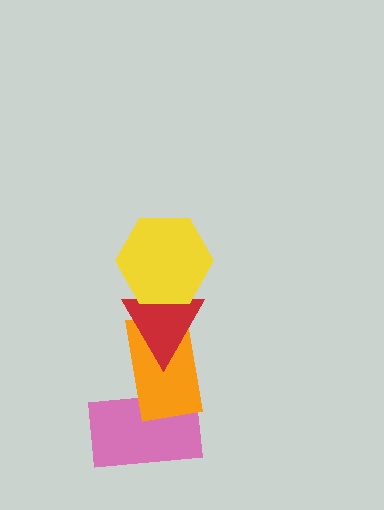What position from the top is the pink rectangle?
The pink rectangle is 4th from the top.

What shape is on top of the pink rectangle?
The orange rectangle is on top of the pink rectangle.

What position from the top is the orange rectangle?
The orange rectangle is 3rd from the top.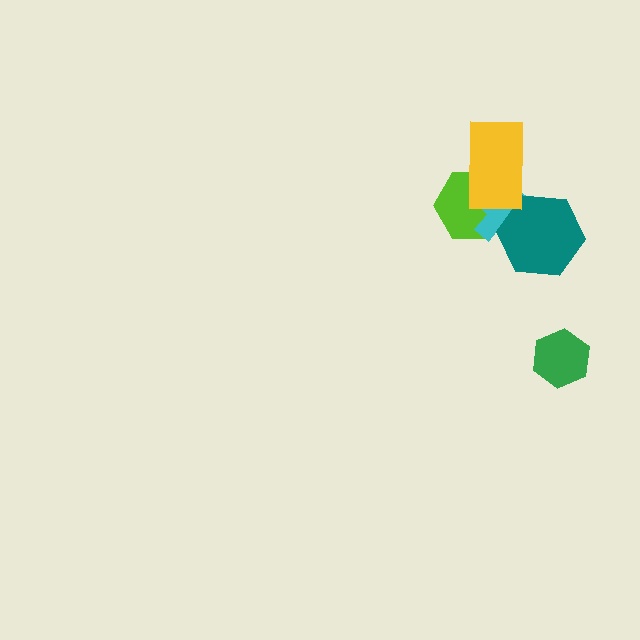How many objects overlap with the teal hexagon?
1 object overlaps with the teal hexagon.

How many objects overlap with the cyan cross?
3 objects overlap with the cyan cross.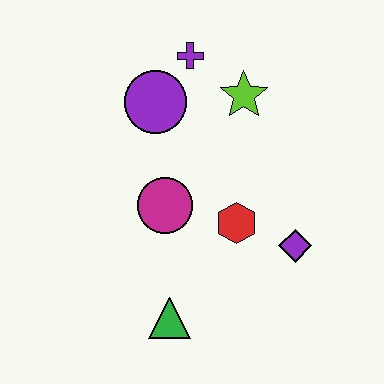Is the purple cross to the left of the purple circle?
No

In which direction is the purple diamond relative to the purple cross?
The purple diamond is below the purple cross.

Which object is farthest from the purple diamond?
The purple cross is farthest from the purple diamond.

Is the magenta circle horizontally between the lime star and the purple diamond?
No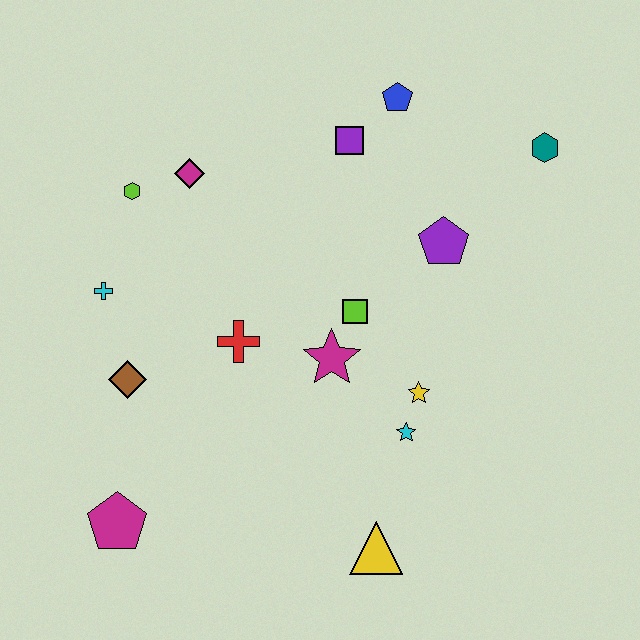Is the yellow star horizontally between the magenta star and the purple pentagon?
Yes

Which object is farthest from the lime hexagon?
The yellow triangle is farthest from the lime hexagon.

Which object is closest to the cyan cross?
The brown diamond is closest to the cyan cross.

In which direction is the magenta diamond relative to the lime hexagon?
The magenta diamond is to the right of the lime hexagon.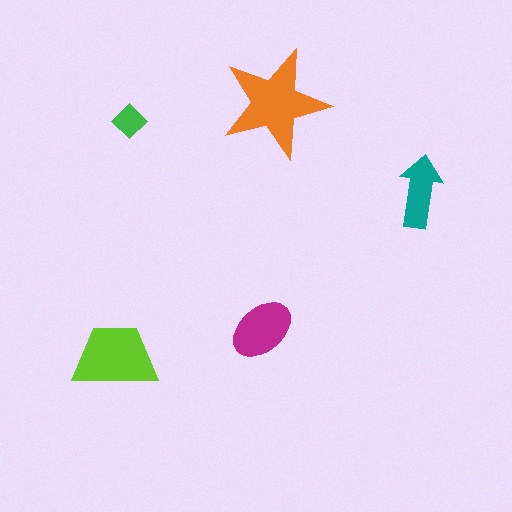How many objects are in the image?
There are 5 objects in the image.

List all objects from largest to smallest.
The orange star, the lime trapezoid, the magenta ellipse, the teal arrow, the green diamond.